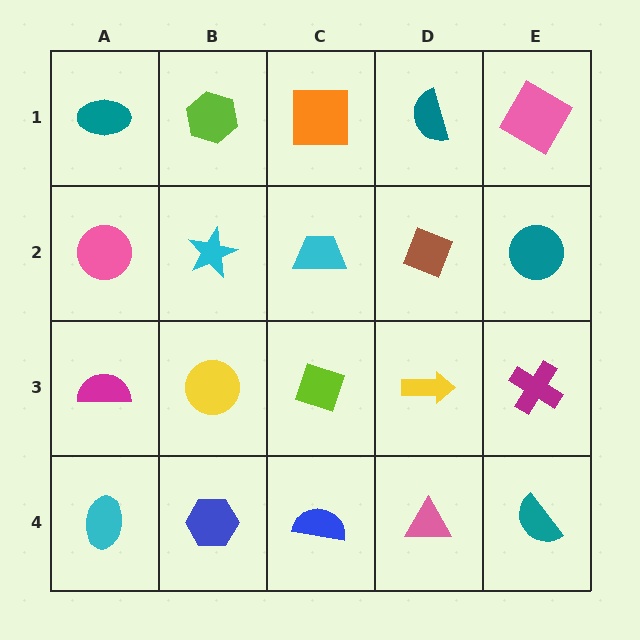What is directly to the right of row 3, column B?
A lime diamond.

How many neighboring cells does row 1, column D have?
3.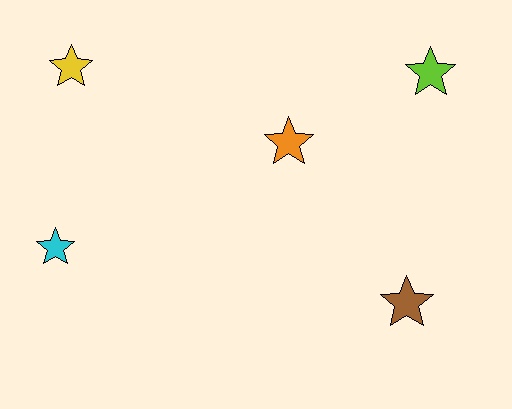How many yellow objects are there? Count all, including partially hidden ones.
There is 1 yellow object.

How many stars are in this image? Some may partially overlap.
There are 5 stars.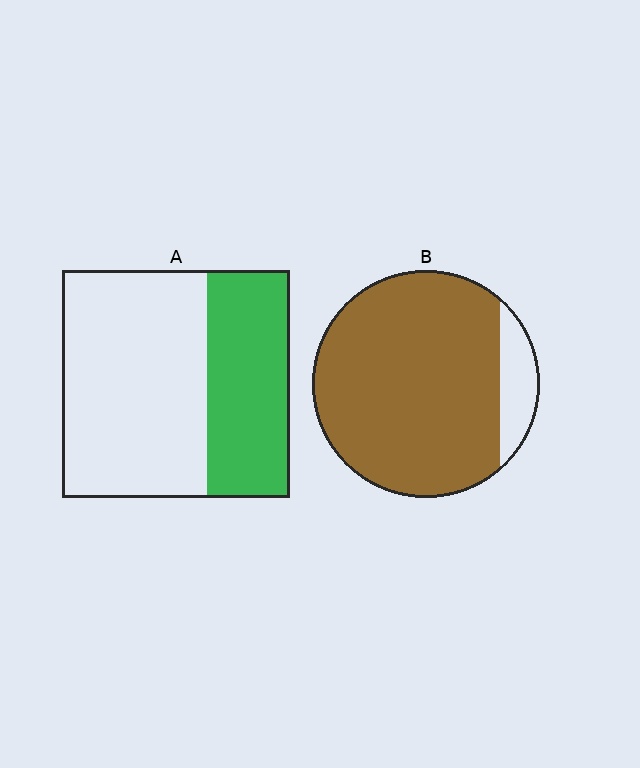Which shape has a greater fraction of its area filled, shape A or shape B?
Shape B.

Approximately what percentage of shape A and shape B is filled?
A is approximately 35% and B is approximately 90%.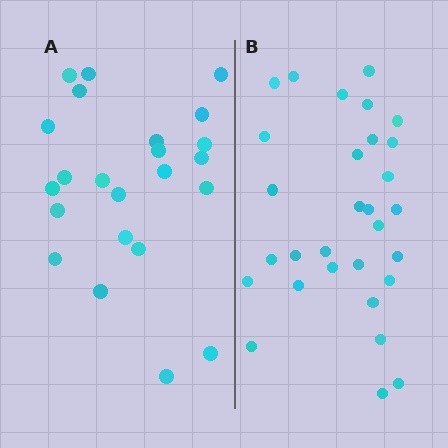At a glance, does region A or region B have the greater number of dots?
Region B (the right region) has more dots.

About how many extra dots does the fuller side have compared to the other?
Region B has roughly 8 or so more dots than region A.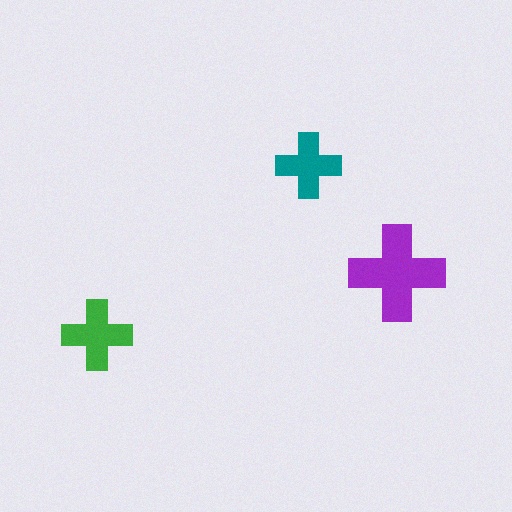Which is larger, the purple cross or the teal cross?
The purple one.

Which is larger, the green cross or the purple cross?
The purple one.